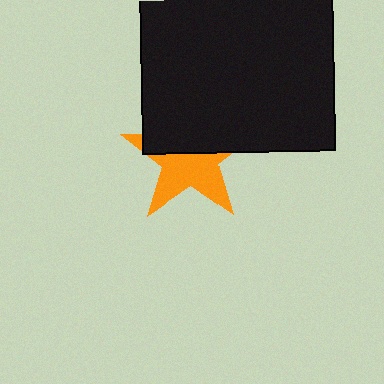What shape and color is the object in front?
The object in front is a black square.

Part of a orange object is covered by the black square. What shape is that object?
It is a star.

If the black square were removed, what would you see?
You would see the complete orange star.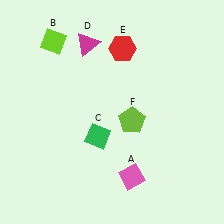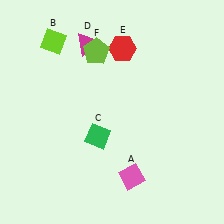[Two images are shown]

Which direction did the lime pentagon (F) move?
The lime pentagon (F) moved up.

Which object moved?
The lime pentagon (F) moved up.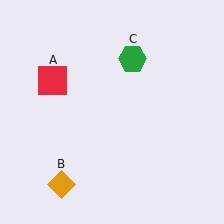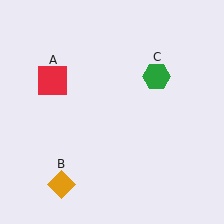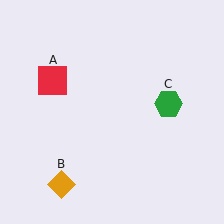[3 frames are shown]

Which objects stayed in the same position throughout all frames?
Red square (object A) and orange diamond (object B) remained stationary.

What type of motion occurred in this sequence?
The green hexagon (object C) rotated clockwise around the center of the scene.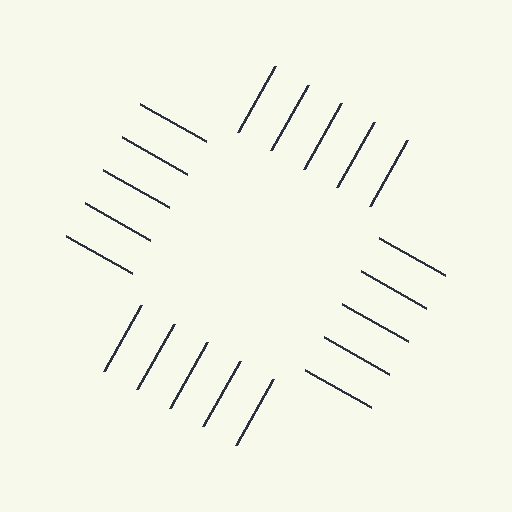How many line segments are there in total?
20 — 5 along each of the 4 edges.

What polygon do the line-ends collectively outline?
An illusory square — the line segments terminate on its edges but no continuous stroke is drawn.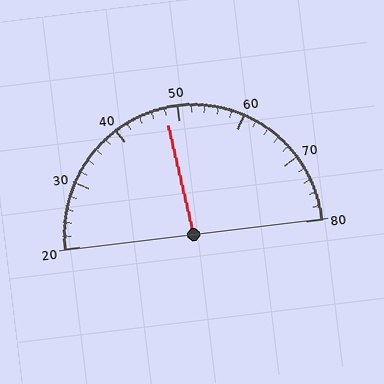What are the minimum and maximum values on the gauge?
The gauge ranges from 20 to 80.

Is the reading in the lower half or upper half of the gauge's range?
The reading is in the lower half of the range (20 to 80).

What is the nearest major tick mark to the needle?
The nearest major tick mark is 50.